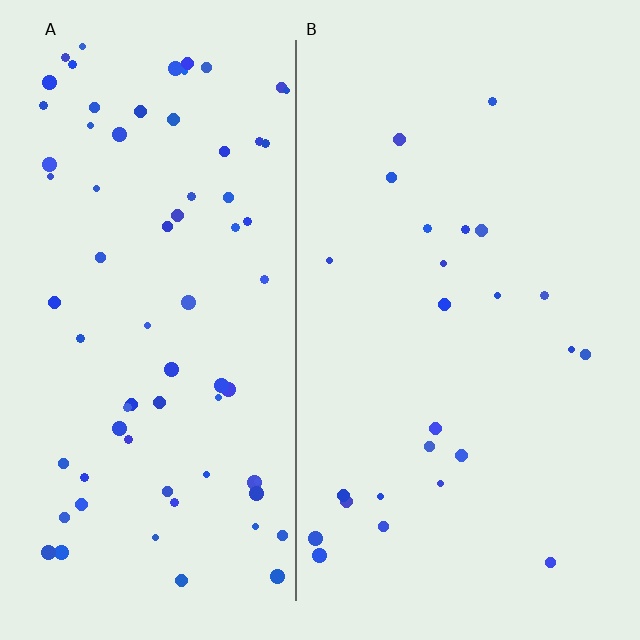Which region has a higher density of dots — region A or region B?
A (the left).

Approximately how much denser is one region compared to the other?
Approximately 3.0× — region A over region B.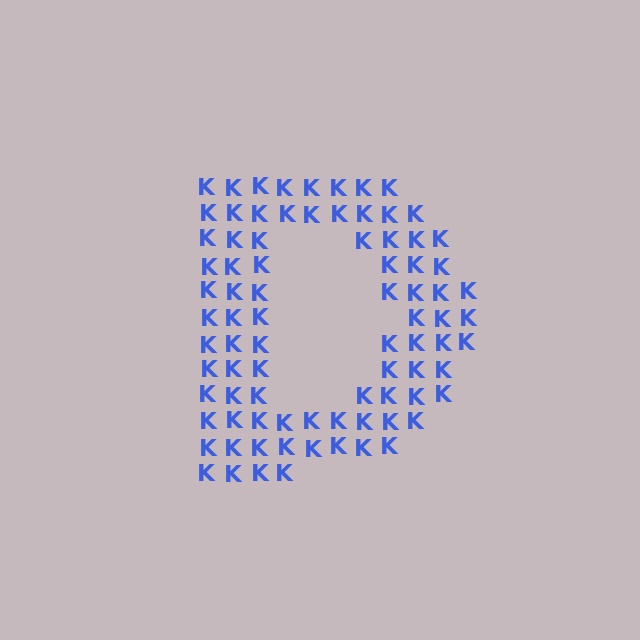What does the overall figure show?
The overall figure shows the letter D.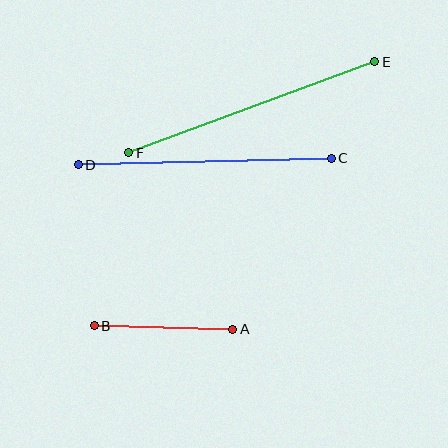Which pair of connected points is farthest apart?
Points E and F are farthest apart.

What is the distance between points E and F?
The distance is approximately 262 pixels.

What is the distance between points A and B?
The distance is approximately 138 pixels.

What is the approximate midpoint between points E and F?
The midpoint is at approximately (252, 107) pixels.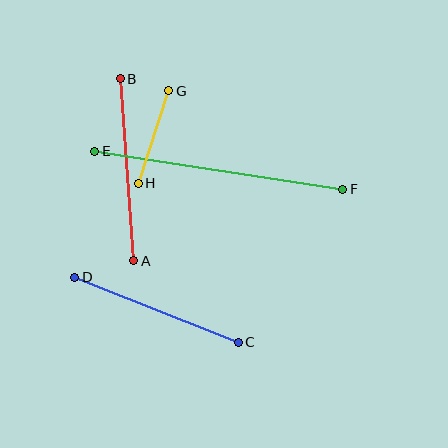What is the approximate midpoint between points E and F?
The midpoint is at approximately (219, 170) pixels.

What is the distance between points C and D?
The distance is approximately 176 pixels.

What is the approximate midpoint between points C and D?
The midpoint is at approximately (157, 310) pixels.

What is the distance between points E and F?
The distance is approximately 251 pixels.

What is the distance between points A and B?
The distance is approximately 183 pixels.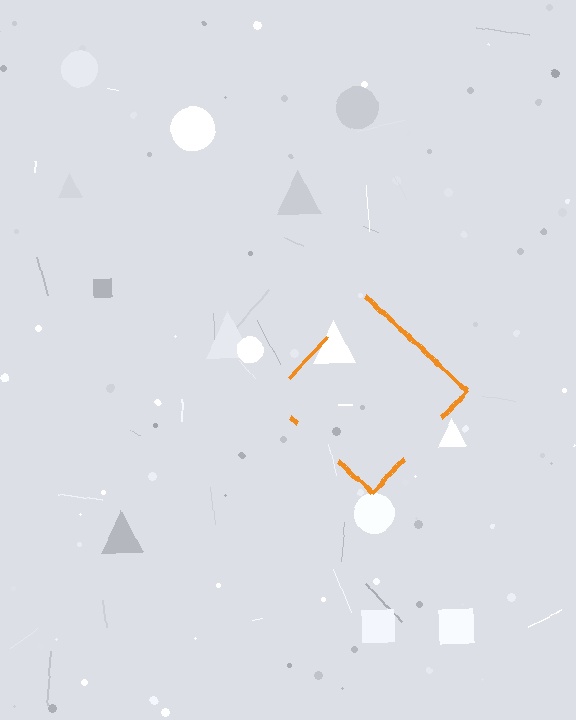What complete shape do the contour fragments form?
The contour fragments form a diamond.